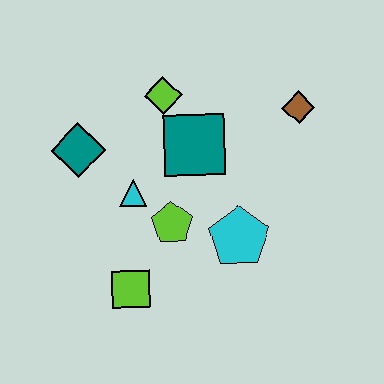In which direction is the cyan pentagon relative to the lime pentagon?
The cyan pentagon is to the right of the lime pentagon.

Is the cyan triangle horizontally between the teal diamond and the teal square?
Yes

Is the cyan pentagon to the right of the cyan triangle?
Yes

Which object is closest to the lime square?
The lime pentagon is closest to the lime square.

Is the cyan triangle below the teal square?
Yes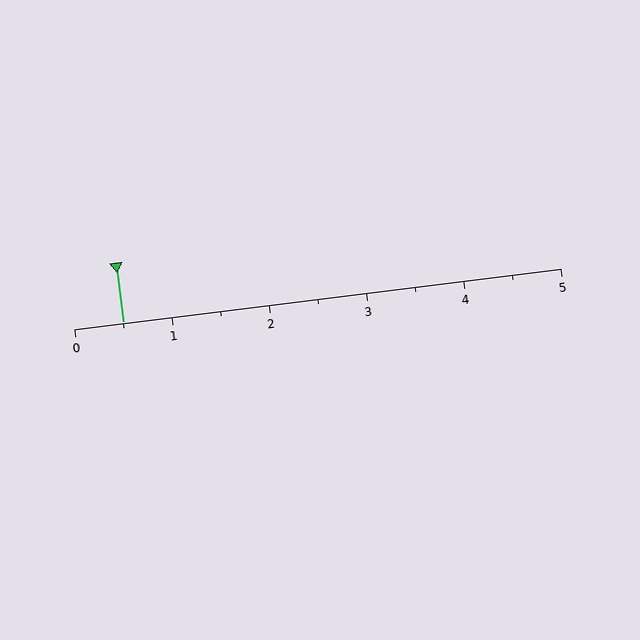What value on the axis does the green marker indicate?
The marker indicates approximately 0.5.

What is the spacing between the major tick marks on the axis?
The major ticks are spaced 1 apart.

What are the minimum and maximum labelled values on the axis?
The axis runs from 0 to 5.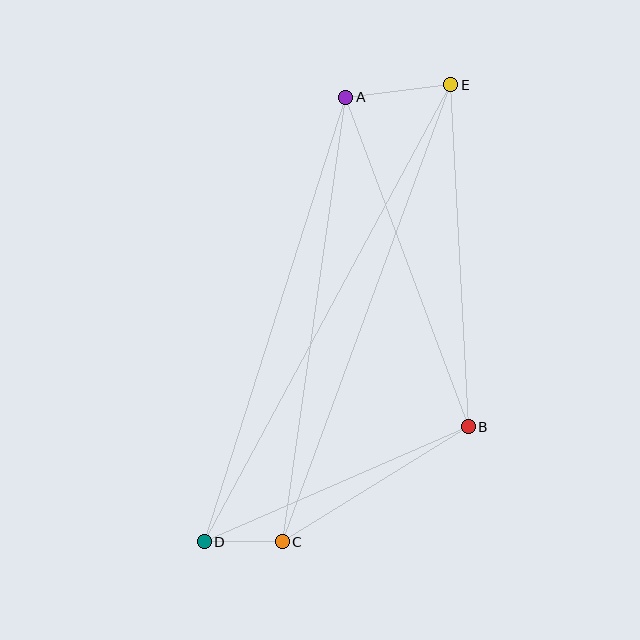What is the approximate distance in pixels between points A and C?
The distance between A and C is approximately 449 pixels.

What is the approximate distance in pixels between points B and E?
The distance between B and E is approximately 342 pixels.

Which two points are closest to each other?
Points C and D are closest to each other.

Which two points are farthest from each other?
Points D and E are farthest from each other.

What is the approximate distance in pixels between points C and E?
The distance between C and E is approximately 487 pixels.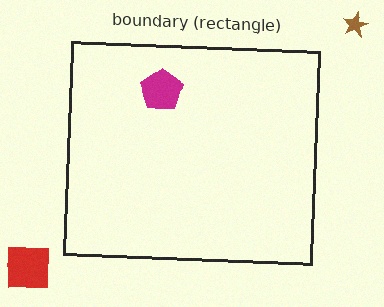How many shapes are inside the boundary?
1 inside, 2 outside.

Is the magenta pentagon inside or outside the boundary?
Inside.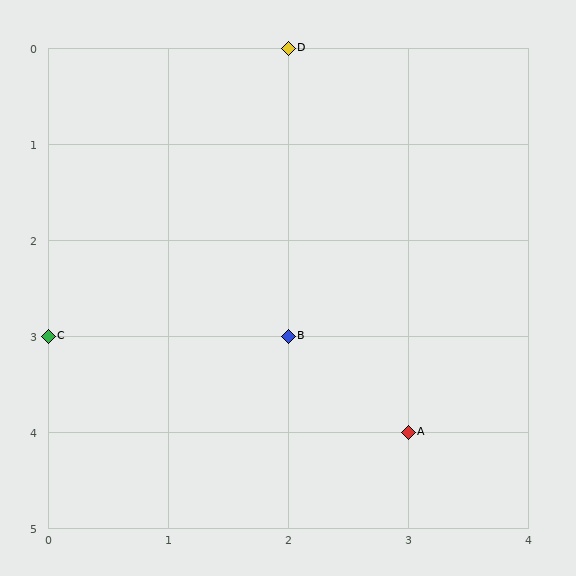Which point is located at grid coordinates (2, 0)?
Point D is at (2, 0).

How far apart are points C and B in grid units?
Points C and B are 2 columns apart.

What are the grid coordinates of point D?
Point D is at grid coordinates (2, 0).